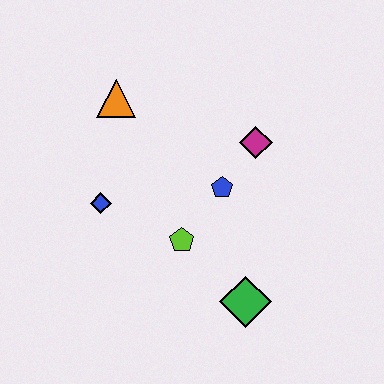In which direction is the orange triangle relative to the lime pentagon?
The orange triangle is above the lime pentagon.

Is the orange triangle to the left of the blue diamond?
No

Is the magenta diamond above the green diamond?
Yes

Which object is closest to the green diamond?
The lime pentagon is closest to the green diamond.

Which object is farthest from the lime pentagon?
The orange triangle is farthest from the lime pentagon.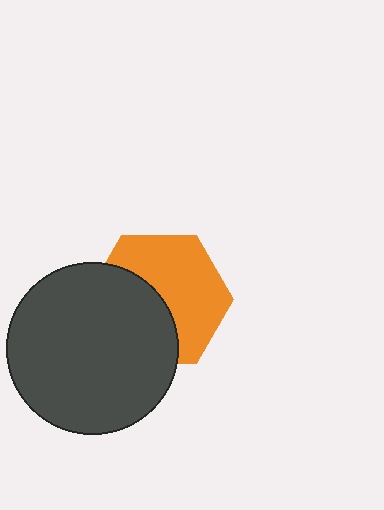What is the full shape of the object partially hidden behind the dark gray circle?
The partially hidden object is an orange hexagon.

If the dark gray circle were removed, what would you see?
You would see the complete orange hexagon.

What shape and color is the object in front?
The object in front is a dark gray circle.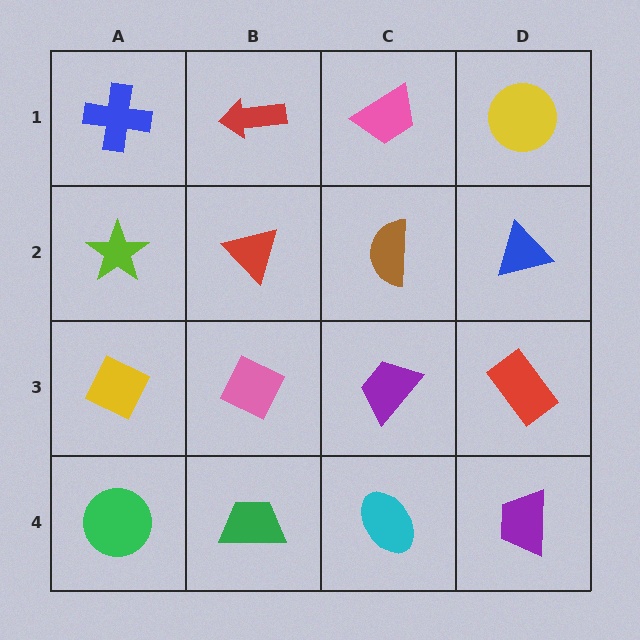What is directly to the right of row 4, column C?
A purple trapezoid.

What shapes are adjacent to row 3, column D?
A blue triangle (row 2, column D), a purple trapezoid (row 4, column D), a purple trapezoid (row 3, column C).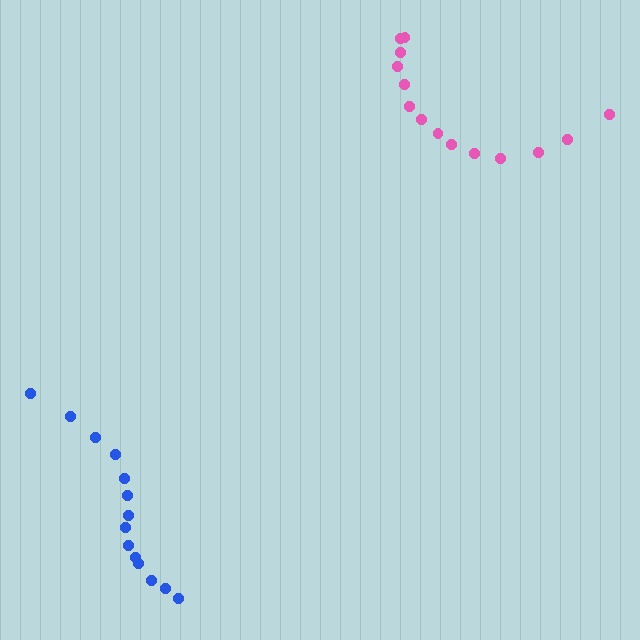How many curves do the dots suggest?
There are 2 distinct paths.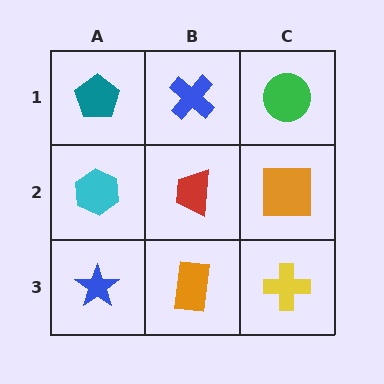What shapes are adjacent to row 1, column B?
A red trapezoid (row 2, column B), a teal pentagon (row 1, column A), a green circle (row 1, column C).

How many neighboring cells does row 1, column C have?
2.